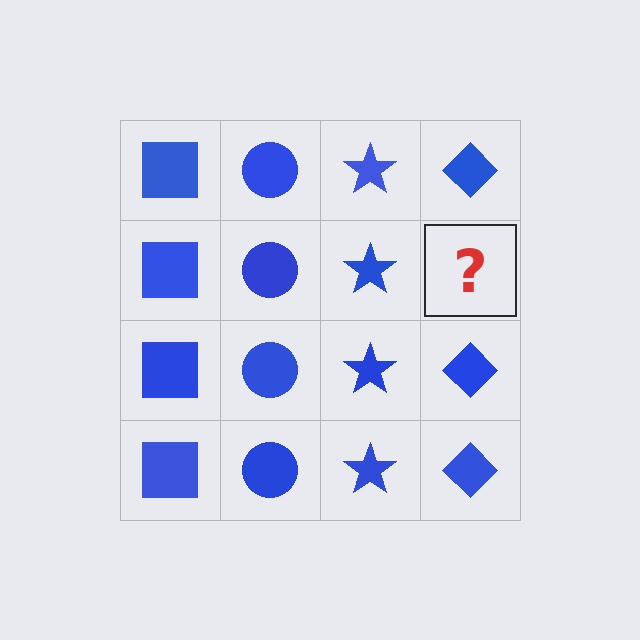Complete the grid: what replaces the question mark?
The question mark should be replaced with a blue diamond.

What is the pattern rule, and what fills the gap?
The rule is that each column has a consistent shape. The gap should be filled with a blue diamond.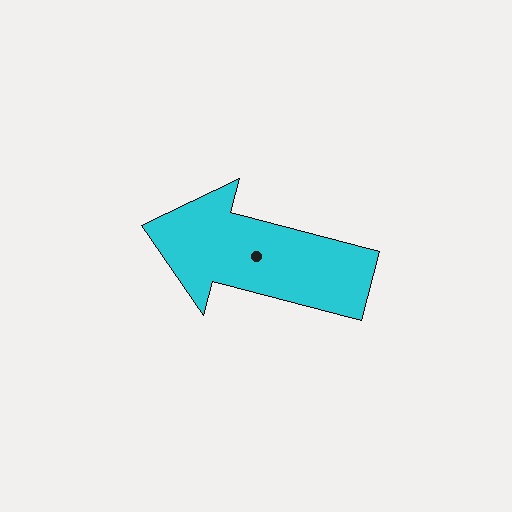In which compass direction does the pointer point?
West.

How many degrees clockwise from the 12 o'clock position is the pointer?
Approximately 285 degrees.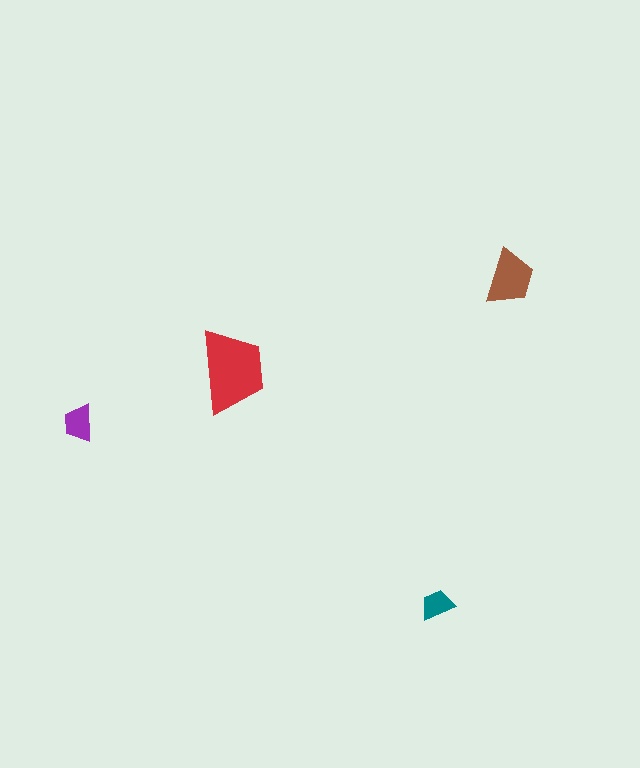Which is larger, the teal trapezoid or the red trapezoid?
The red one.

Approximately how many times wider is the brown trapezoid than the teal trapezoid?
About 1.5 times wider.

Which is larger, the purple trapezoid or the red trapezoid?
The red one.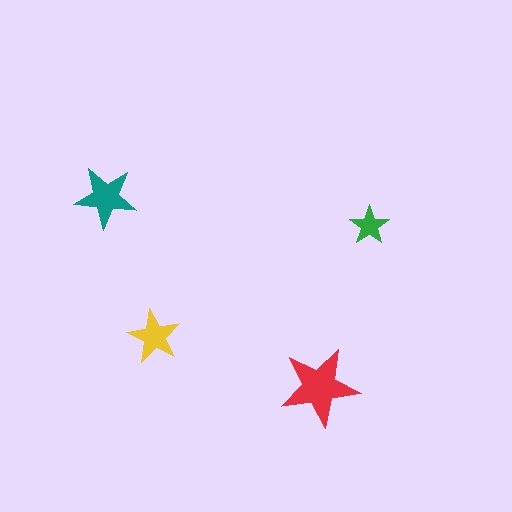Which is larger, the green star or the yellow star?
The yellow one.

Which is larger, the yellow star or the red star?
The red one.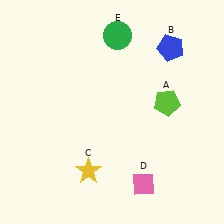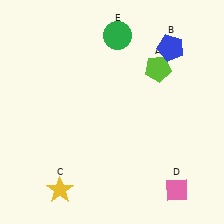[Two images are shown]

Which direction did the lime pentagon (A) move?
The lime pentagon (A) moved up.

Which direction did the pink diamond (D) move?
The pink diamond (D) moved right.